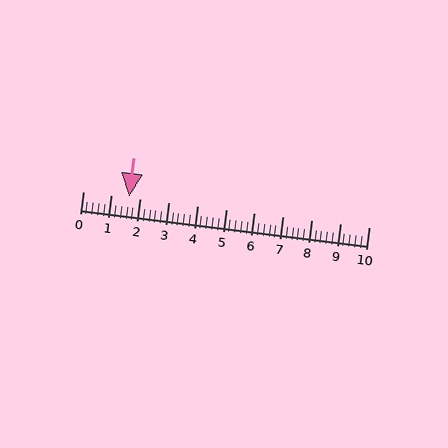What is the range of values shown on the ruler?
The ruler shows values from 0 to 10.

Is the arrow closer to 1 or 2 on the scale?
The arrow is closer to 2.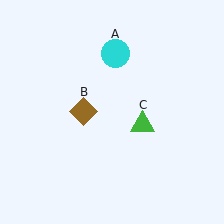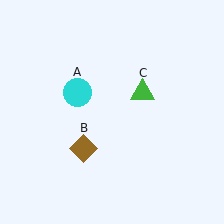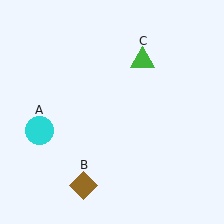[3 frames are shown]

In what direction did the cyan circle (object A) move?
The cyan circle (object A) moved down and to the left.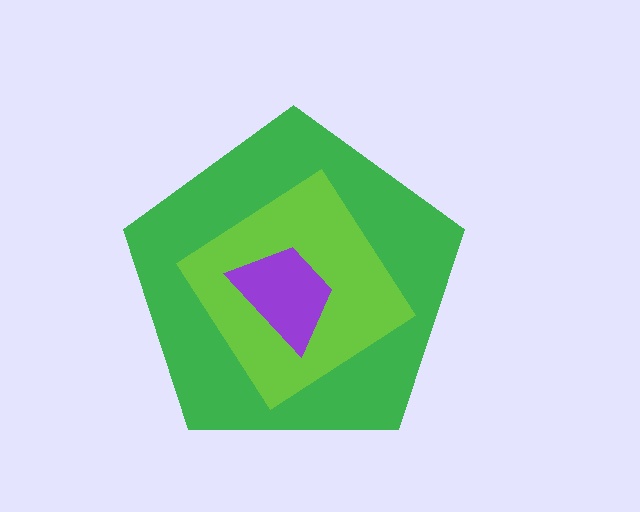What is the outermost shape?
The green pentagon.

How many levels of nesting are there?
3.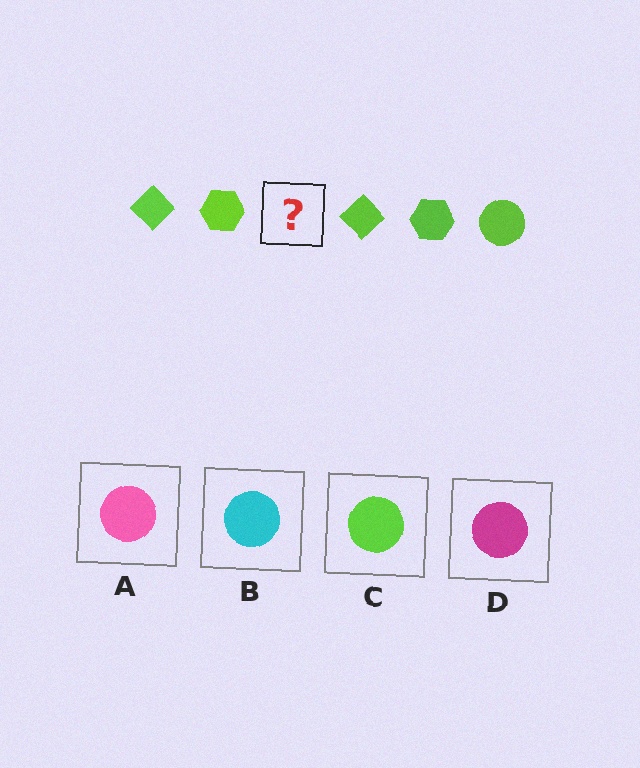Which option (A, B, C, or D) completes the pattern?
C.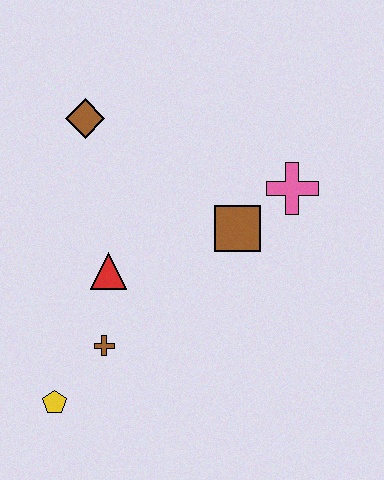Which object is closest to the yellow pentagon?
The brown cross is closest to the yellow pentagon.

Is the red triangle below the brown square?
Yes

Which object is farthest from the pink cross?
The yellow pentagon is farthest from the pink cross.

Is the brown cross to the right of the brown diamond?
Yes